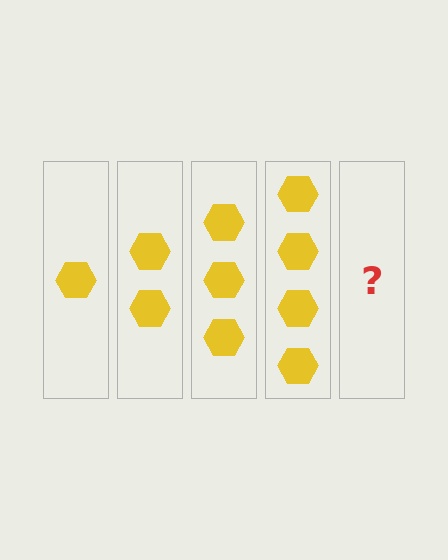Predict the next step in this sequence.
The next step is 5 hexagons.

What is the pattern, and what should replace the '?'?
The pattern is that each step adds one more hexagon. The '?' should be 5 hexagons.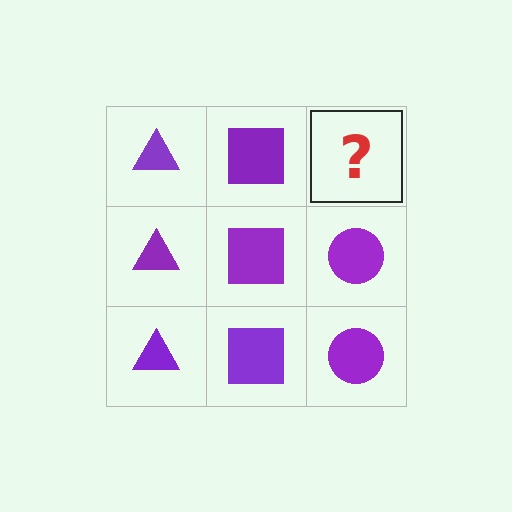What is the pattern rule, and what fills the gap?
The rule is that each column has a consistent shape. The gap should be filled with a purple circle.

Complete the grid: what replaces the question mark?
The question mark should be replaced with a purple circle.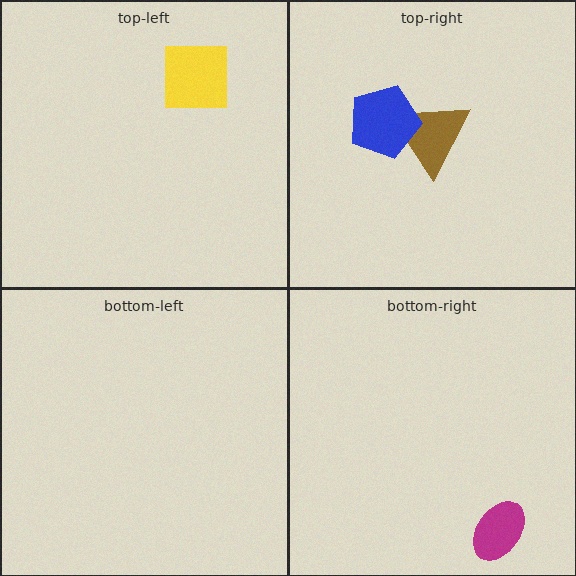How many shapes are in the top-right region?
2.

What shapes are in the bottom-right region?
The magenta ellipse.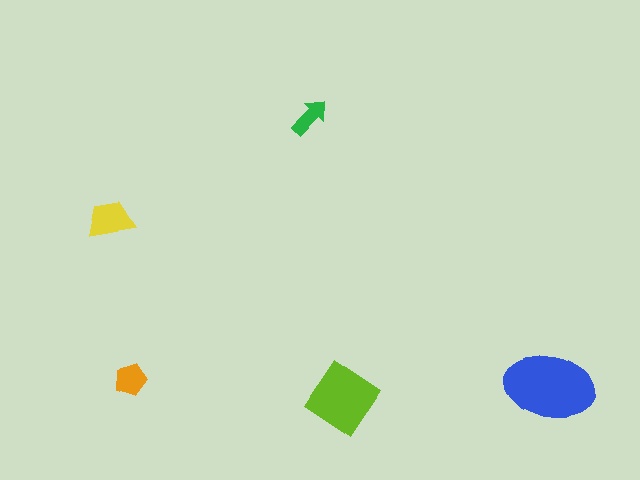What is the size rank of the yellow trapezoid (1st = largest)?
3rd.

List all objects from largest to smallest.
The blue ellipse, the lime diamond, the yellow trapezoid, the orange pentagon, the green arrow.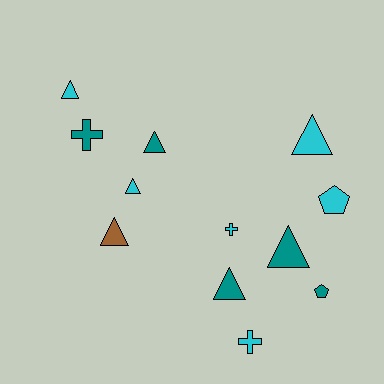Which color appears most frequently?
Cyan, with 6 objects.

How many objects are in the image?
There are 12 objects.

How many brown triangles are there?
There is 1 brown triangle.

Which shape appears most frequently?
Triangle, with 7 objects.